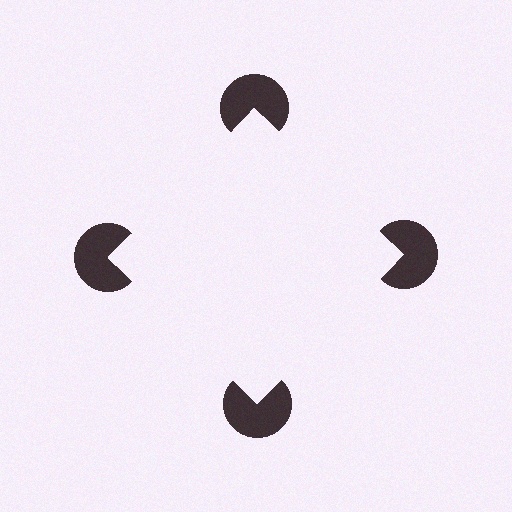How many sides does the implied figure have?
4 sides.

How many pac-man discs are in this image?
There are 4 — one at each vertex of the illusory square.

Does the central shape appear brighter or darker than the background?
It typically appears slightly brighter than the background, even though no actual brightness change is drawn.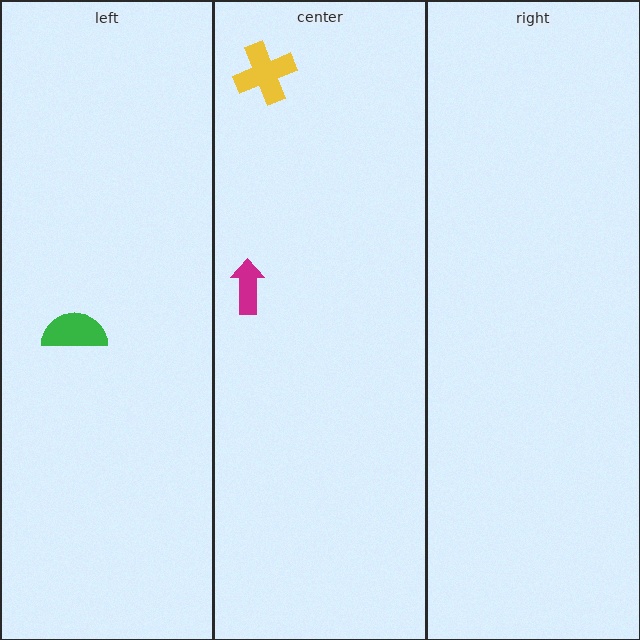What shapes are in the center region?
The magenta arrow, the yellow cross.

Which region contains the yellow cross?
The center region.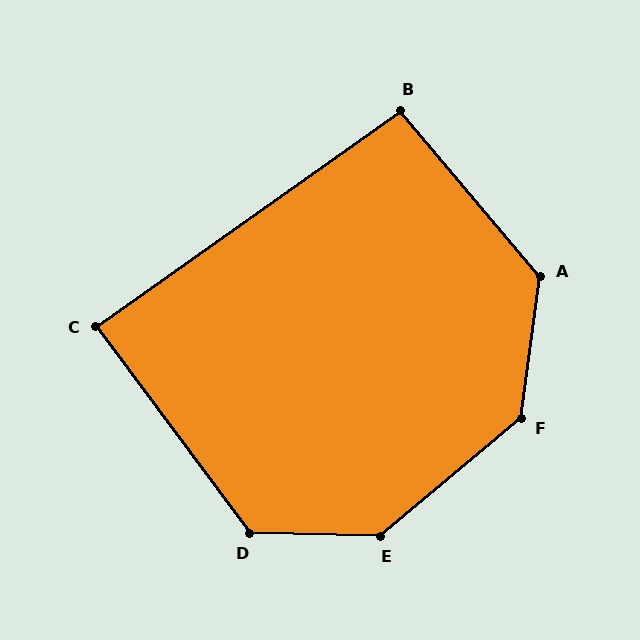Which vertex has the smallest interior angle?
C, at approximately 89 degrees.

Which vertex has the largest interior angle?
E, at approximately 139 degrees.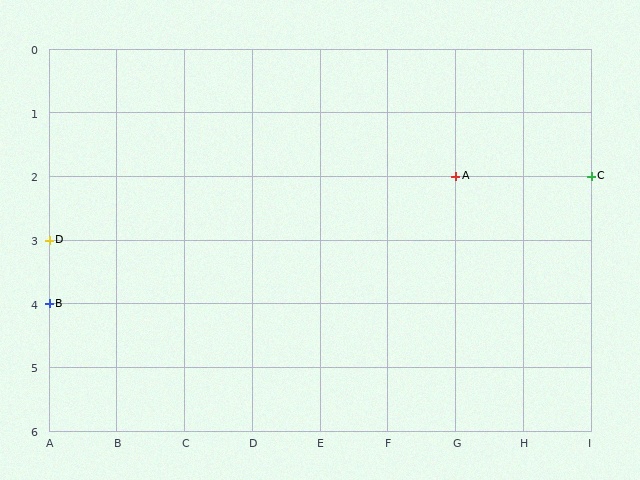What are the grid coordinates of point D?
Point D is at grid coordinates (A, 3).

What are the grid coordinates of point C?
Point C is at grid coordinates (I, 2).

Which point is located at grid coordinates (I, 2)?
Point C is at (I, 2).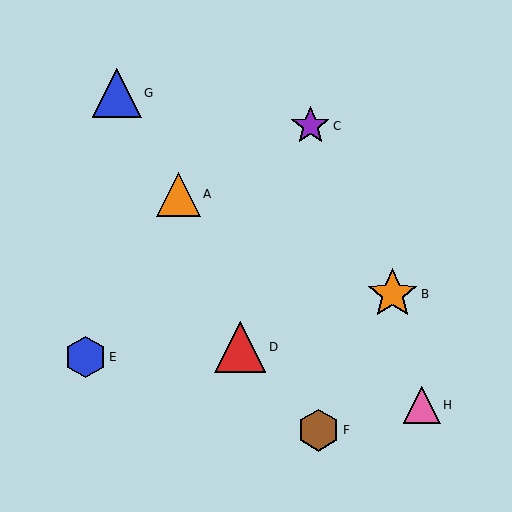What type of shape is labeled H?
Shape H is a pink triangle.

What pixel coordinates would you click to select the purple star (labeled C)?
Click at (310, 126) to select the purple star C.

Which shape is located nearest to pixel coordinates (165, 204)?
The orange triangle (labeled A) at (178, 194) is nearest to that location.